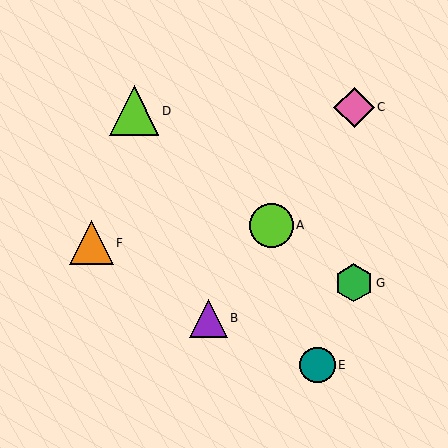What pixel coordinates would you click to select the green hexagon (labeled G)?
Click at (354, 283) to select the green hexagon G.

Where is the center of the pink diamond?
The center of the pink diamond is at (354, 107).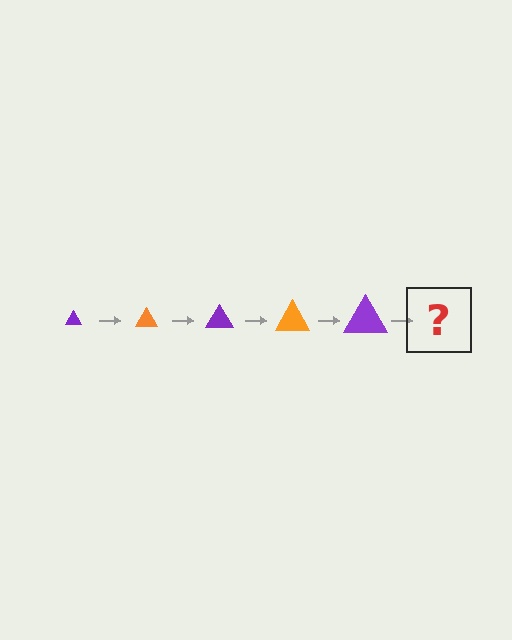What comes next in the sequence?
The next element should be an orange triangle, larger than the previous one.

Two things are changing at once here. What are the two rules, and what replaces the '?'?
The two rules are that the triangle grows larger each step and the color cycles through purple and orange. The '?' should be an orange triangle, larger than the previous one.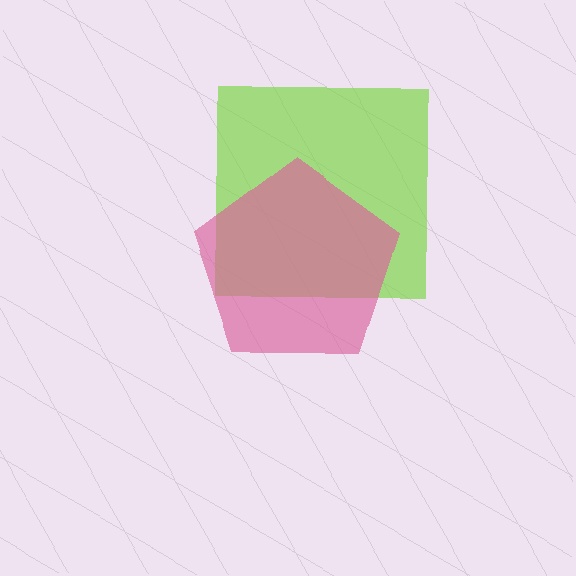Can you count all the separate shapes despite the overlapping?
Yes, there are 2 separate shapes.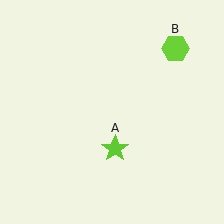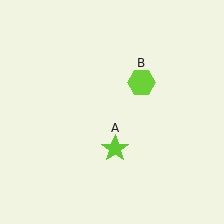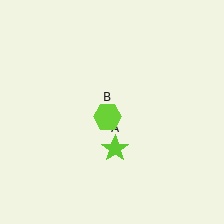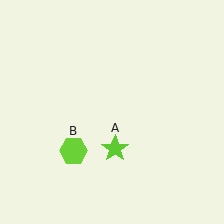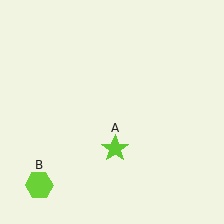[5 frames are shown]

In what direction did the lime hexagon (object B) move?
The lime hexagon (object B) moved down and to the left.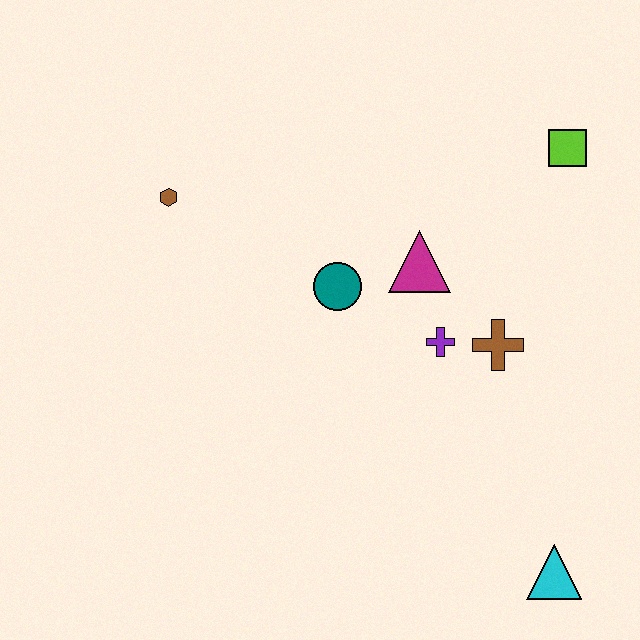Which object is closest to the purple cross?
The brown cross is closest to the purple cross.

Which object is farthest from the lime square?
The cyan triangle is farthest from the lime square.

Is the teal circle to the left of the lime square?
Yes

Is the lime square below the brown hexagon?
No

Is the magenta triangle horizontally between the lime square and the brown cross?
No